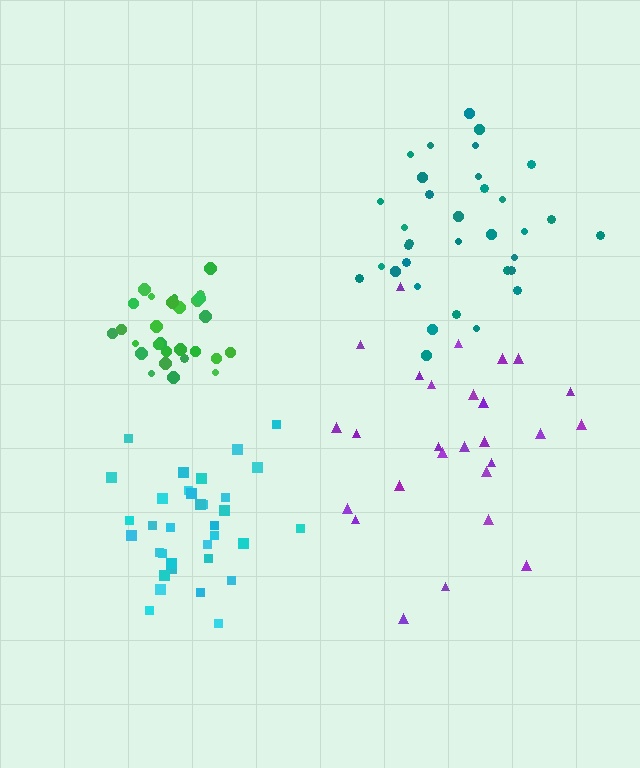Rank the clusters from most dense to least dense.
green, cyan, teal, purple.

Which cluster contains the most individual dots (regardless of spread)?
Cyan (35).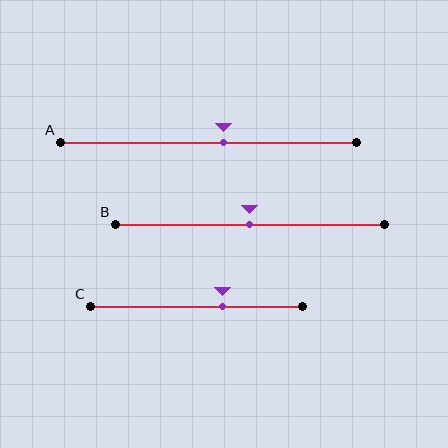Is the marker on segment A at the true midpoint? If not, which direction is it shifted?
No, the marker on segment A is shifted to the right by about 5% of the segment length.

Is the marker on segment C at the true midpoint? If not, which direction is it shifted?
No, the marker on segment C is shifted to the right by about 12% of the segment length.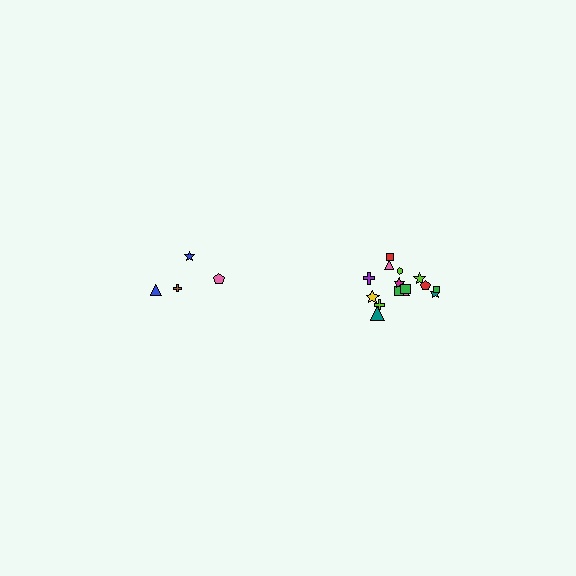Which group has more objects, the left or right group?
The right group.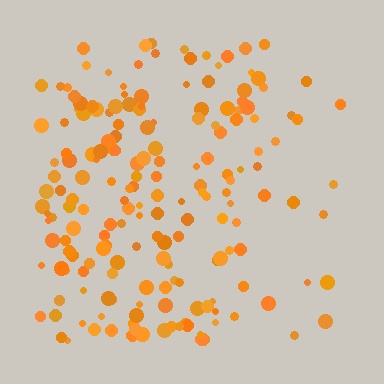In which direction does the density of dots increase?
From right to left, with the left side densest.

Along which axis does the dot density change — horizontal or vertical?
Horizontal.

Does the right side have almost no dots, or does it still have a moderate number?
Still a moderate number, just noticeably fewer than the left.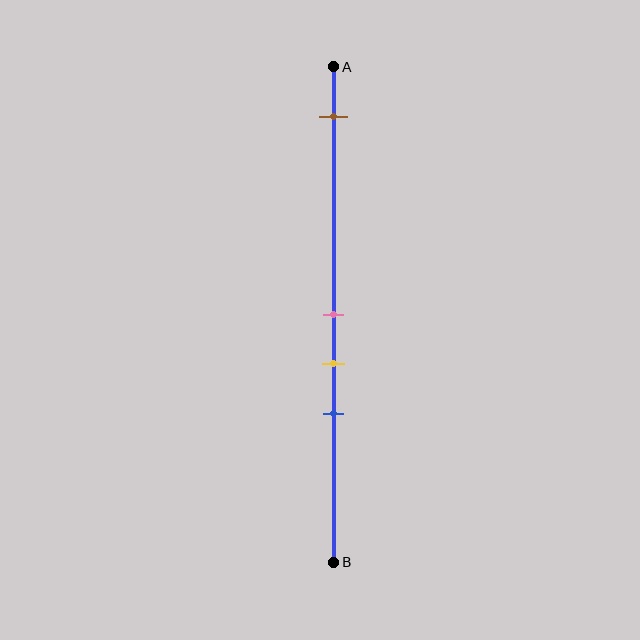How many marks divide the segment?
There are 4 marks dividing the segment.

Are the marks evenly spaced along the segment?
No, the marks are not evenly spaced.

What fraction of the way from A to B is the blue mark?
The blue mark is approximately 70% (0.7) of the way from A to B.